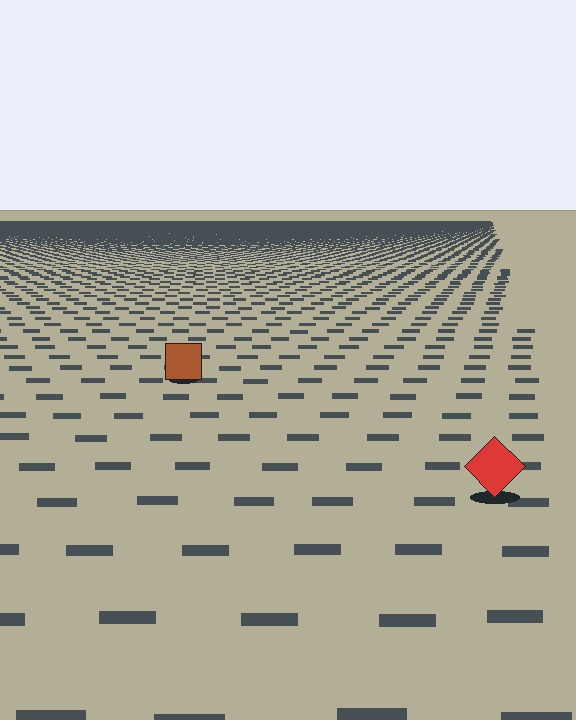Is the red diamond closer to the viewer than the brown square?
Yes. The red diamond is closer — you can tell from the texture gradient: the ground texture is coarser near it.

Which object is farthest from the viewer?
The brown square is farthest from the viewer. It appears smaller and the ground texture around it is denser.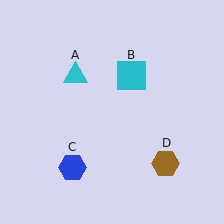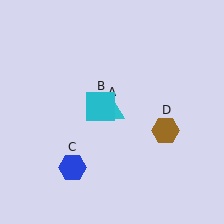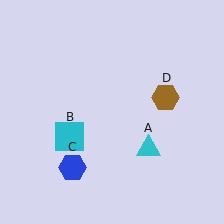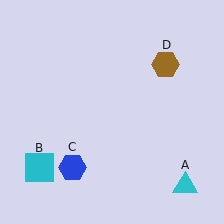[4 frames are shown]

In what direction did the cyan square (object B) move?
The cyan square (object B) moved down and to the left.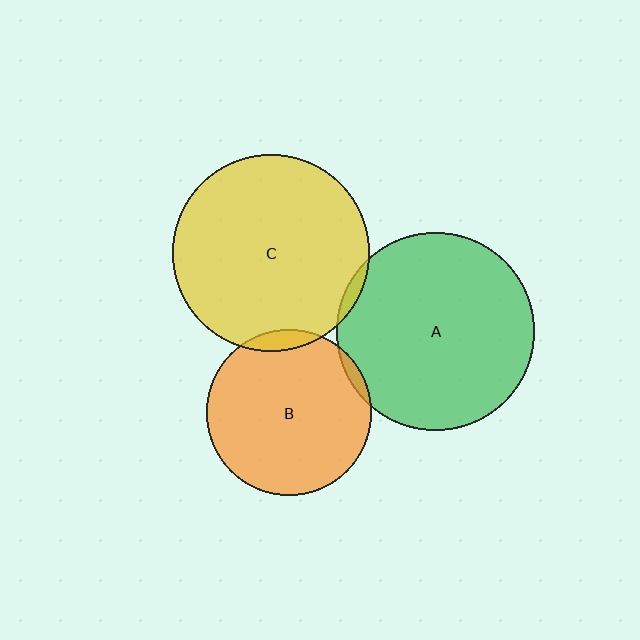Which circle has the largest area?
Circle A (green).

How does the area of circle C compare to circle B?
Approximately 1.4 times.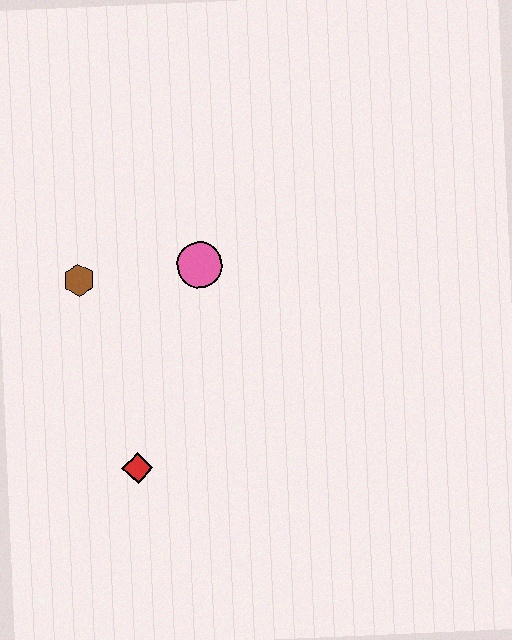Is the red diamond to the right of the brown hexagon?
Yes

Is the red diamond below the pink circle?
Yes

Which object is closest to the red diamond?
The brown hexagon is closest to the red diamond.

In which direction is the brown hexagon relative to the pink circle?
The brown hexagon is to the left of the pink circle.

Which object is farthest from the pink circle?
The red diamond is farthest from the pink circle.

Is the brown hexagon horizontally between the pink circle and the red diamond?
No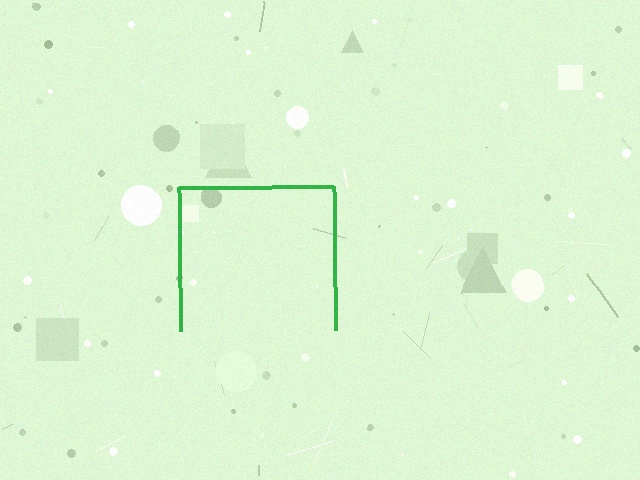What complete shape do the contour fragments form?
The contour fragments form a square.